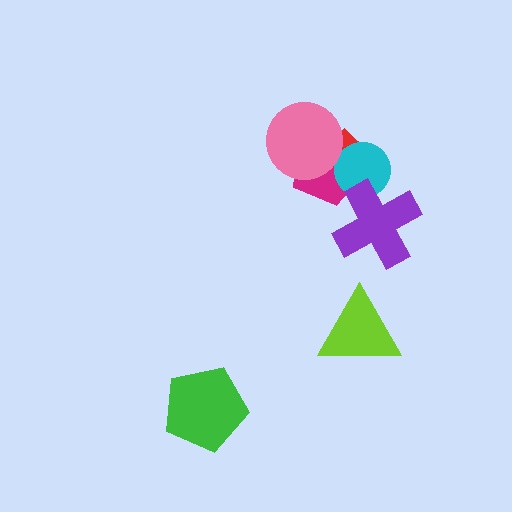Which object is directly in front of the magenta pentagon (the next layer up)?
The red diamond is directly in front of the magenta pentagon.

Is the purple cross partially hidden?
No, no other shape covers it.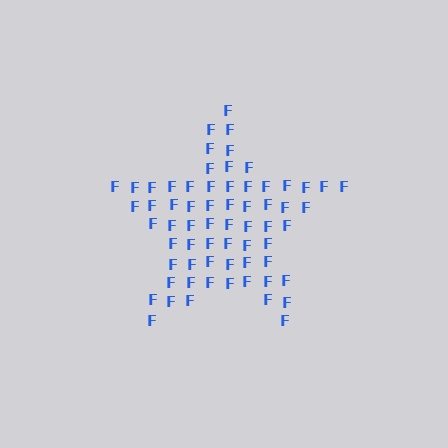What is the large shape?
The large shape is a star.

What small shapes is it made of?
It is made of small letter F's.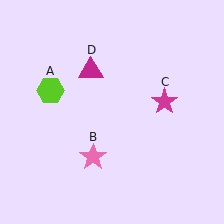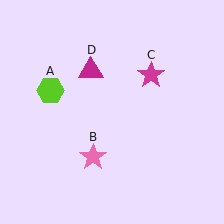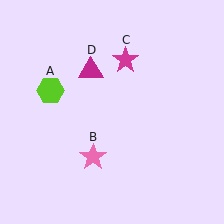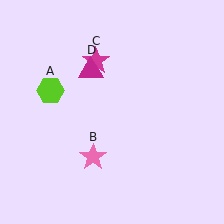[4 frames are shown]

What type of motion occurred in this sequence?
The magenta star (object C) rotated counterclockwise around the center of the scene.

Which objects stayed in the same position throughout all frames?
Lime hexagon (object A) and pink star (object B) and magenta triangle (object D) remained stationary.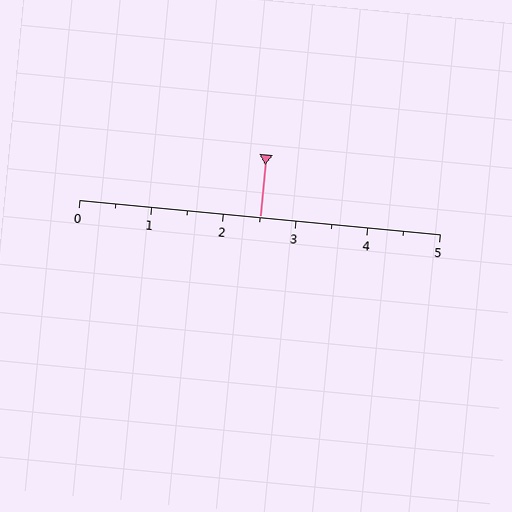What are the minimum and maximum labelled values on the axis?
The axis runs from 0 to 5.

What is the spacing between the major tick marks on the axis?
The major ticks are spaced 1 apart.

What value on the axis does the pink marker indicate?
The marker indicates approximately 2.5.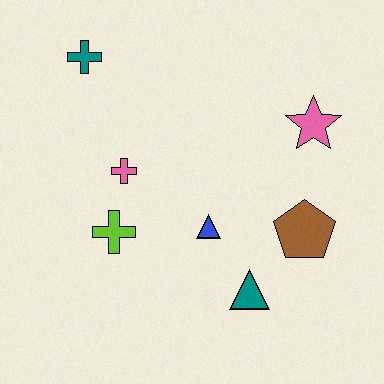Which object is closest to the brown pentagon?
The teal triangle is closest to the brown pentagon.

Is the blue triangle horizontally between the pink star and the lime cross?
Yes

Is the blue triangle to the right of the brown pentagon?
No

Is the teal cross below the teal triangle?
No